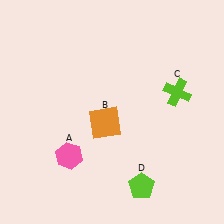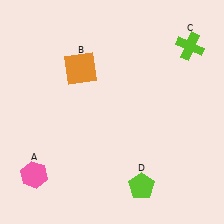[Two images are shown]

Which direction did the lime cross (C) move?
The lime cross (C) moved up.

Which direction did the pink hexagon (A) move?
The pink hexagon (A) moved left.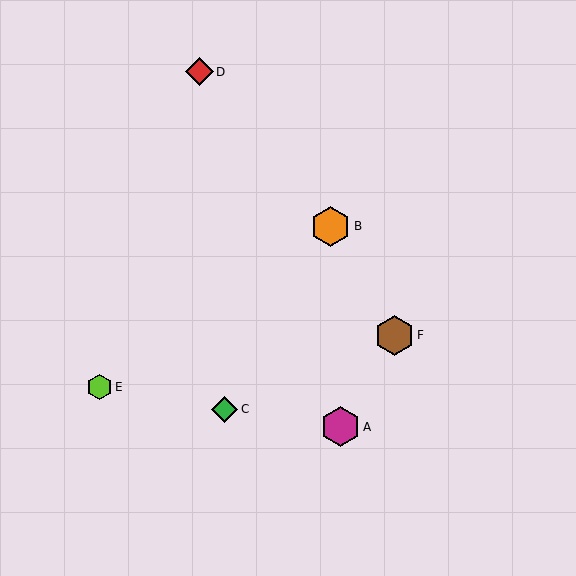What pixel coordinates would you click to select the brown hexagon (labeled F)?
Click at (394, 335) to select the brown hexagon F.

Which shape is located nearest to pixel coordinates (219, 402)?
The green diamond (labeled C) at (225, 409) is nearest to that location.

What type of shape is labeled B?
Shape B is an orange hexagon.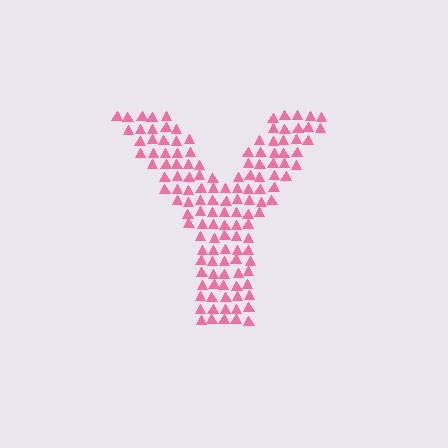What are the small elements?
The small elements are triangles.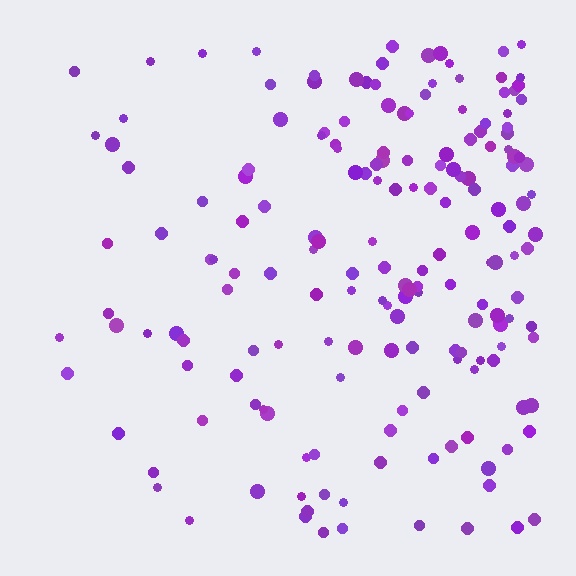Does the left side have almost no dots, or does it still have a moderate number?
Still a moderate number, just noticeably fewer than the right.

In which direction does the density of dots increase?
From left to right, with the right side densest.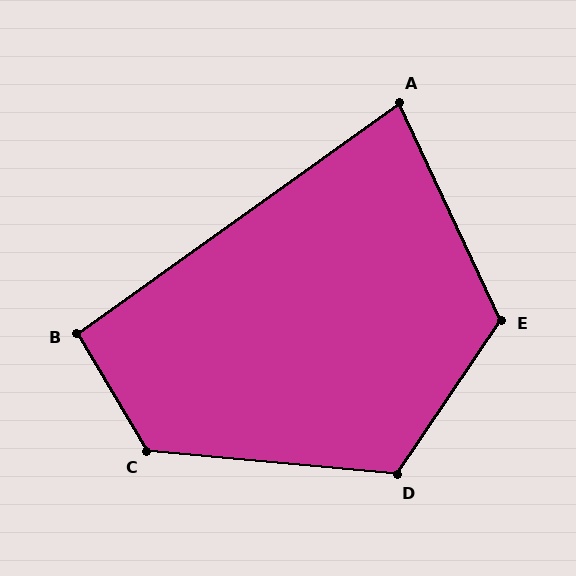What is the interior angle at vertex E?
Approximately 121 degrees (obtuse).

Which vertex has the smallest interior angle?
A, at approximately 79 degrees.